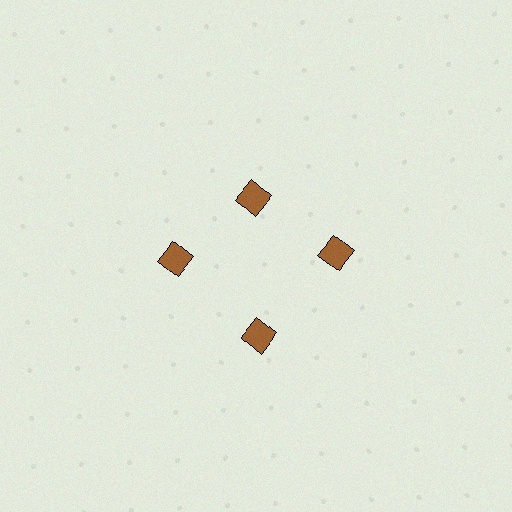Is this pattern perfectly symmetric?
No. The 4 brown squares are arranged in a ring, but one element near the 12 o'clock position is pulled inward toward the center, breaking the 4-fold rotational symmetry.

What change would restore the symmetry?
The symmetry would be restored by moving it outward, back onto the ring so that all 4 squares sit at equal angles and equal distance from the center.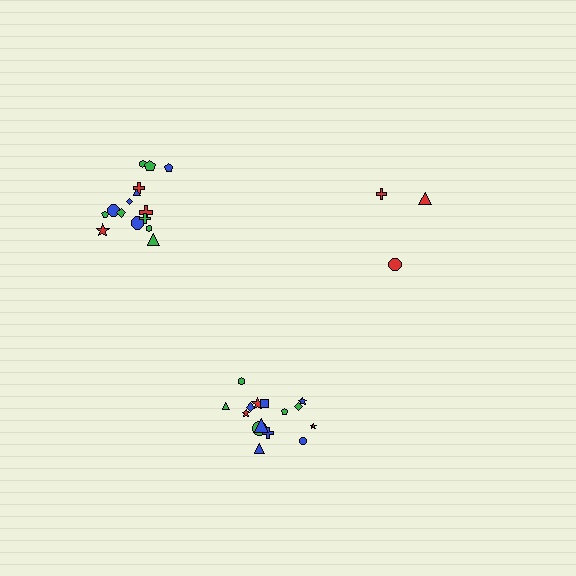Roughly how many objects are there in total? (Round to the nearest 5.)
Roughly 35 objects in total.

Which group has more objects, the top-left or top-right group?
The top-left group.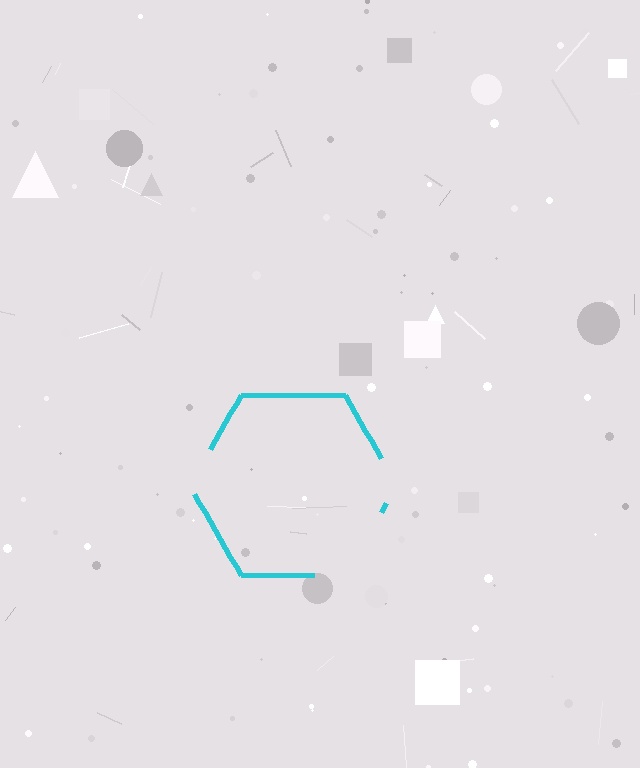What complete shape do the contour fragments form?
The contour fragments form a hexagon.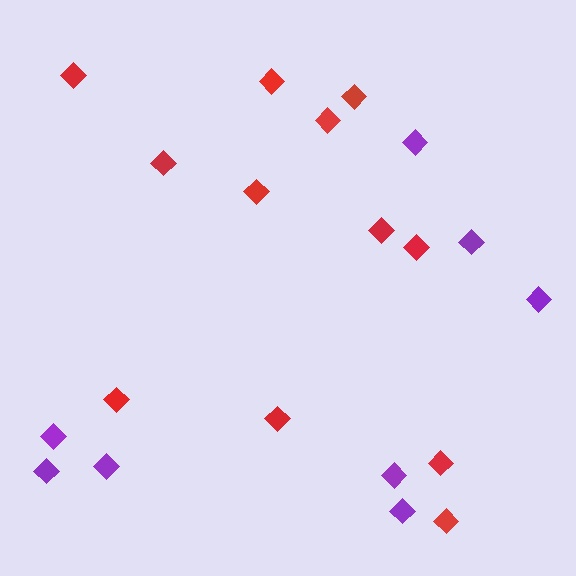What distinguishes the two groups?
There are 2 groups: one group of red diamonds (12) and one group of purple diamonds (8).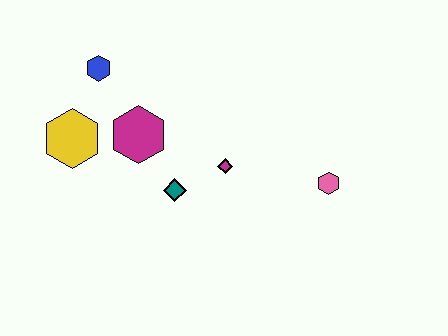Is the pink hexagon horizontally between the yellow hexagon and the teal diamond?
No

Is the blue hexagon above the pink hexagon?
Yes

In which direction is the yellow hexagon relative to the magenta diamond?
The yellow hexagon is to the left of the magenta diamond.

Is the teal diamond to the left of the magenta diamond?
Yes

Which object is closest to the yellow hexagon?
The magenta hexagon is closest to the yellow hexagon.